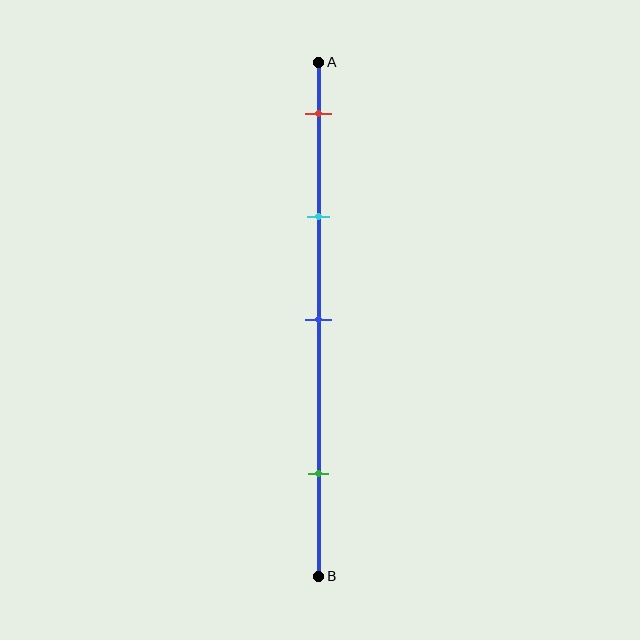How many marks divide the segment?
There are 4 marks dividing the segment.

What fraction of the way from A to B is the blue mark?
The blue mark is approximately 50% (0.5) of the way from A to B.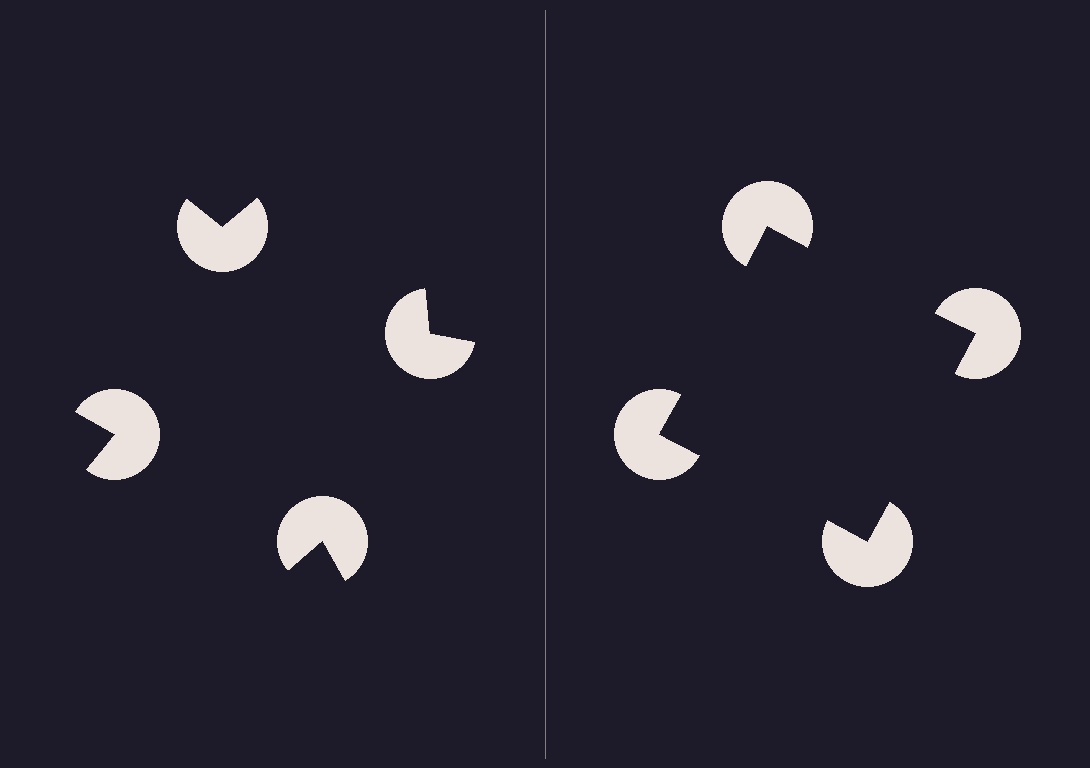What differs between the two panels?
The pac-man discs are positioned identically on both sides; only the wedge orientations differ. On the right they align to a square; on the left they are misaligned.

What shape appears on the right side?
An illusory square.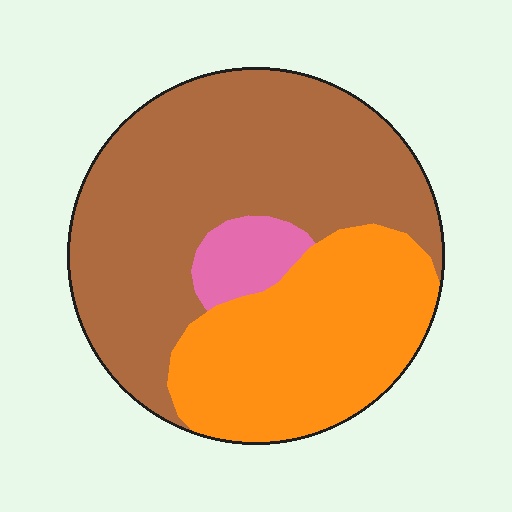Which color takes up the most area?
Brown, at roughly 60%.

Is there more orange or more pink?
Orange.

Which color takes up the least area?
Pink, at roughly 5%.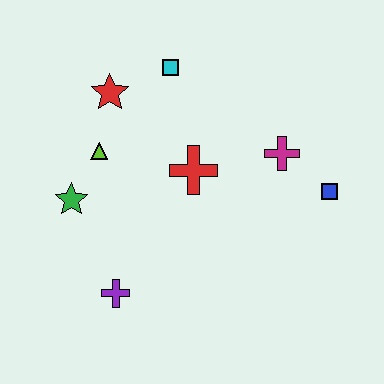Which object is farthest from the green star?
The blue square is farthest from the green star.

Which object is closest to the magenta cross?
The blue square is closest to the magenta cross.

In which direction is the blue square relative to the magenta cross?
The blue square is to the right of the magenta cross.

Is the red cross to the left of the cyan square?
No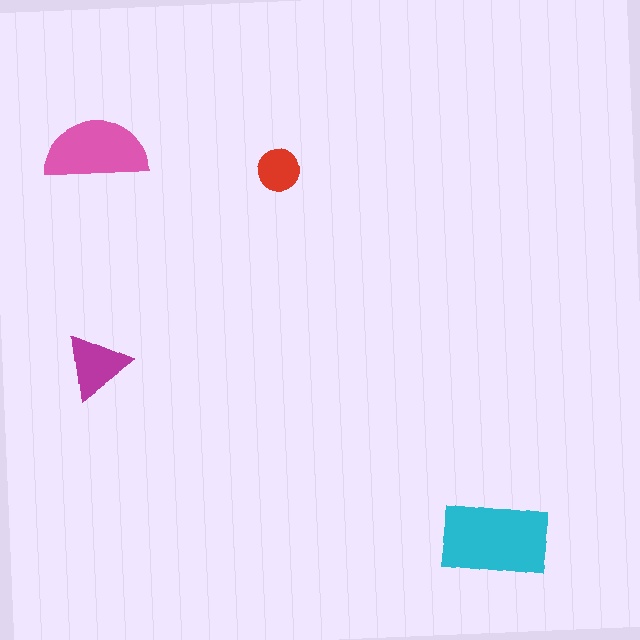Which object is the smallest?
The red circle.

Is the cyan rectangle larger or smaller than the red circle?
Larger.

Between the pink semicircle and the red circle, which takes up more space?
The pink semicircle.